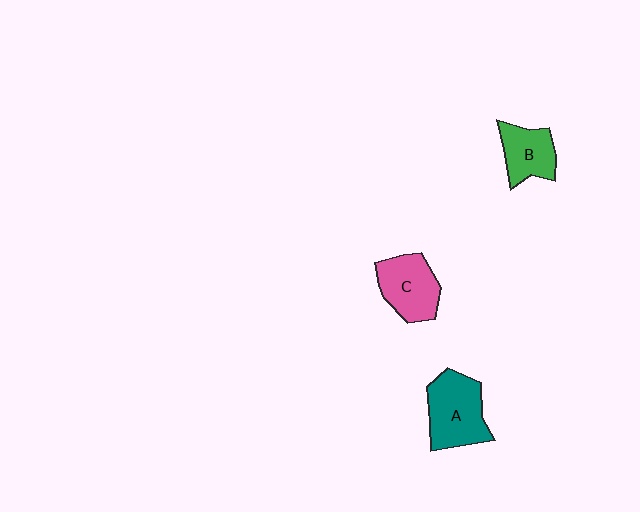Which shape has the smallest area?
Shape B (green).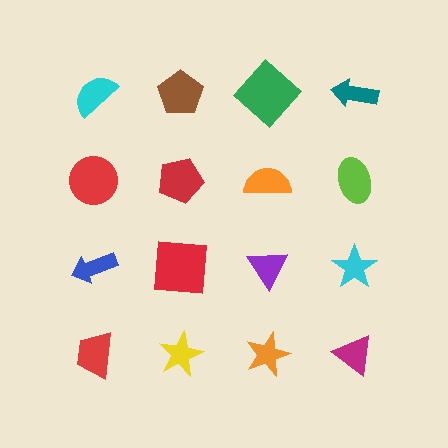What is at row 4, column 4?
A magenta triangle.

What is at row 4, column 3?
An orange star.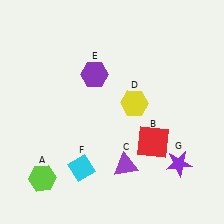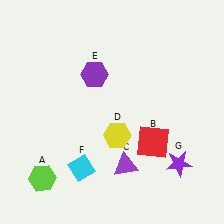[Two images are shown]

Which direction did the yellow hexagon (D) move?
The yellow hexagon (D) moved down.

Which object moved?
The yellow hexagon (D) moved down.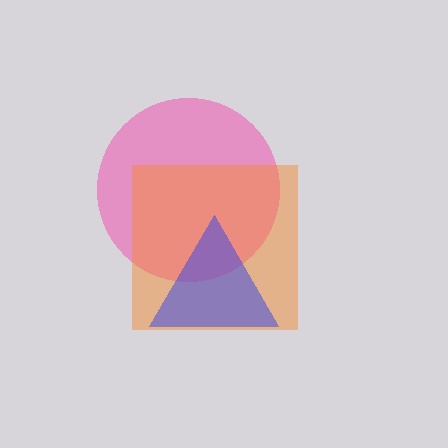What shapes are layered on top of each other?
The layered shapes are: a pink circle, an orange square, a blue triangle.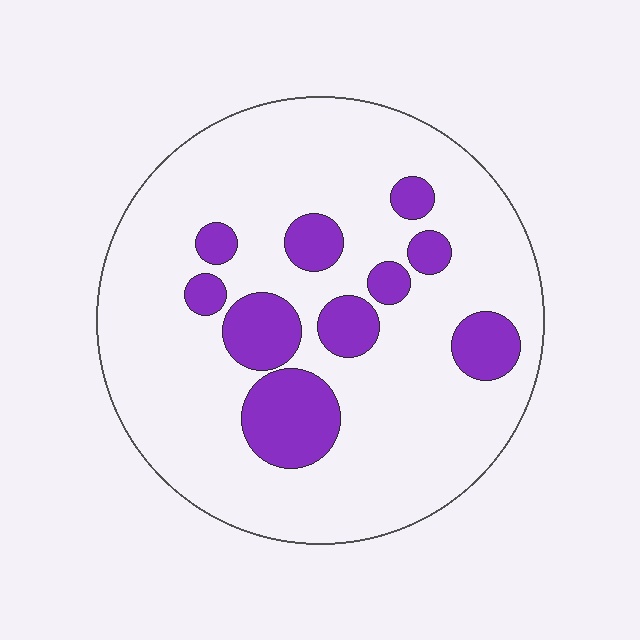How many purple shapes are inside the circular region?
10.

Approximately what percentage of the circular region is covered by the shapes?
Approximately 20%.